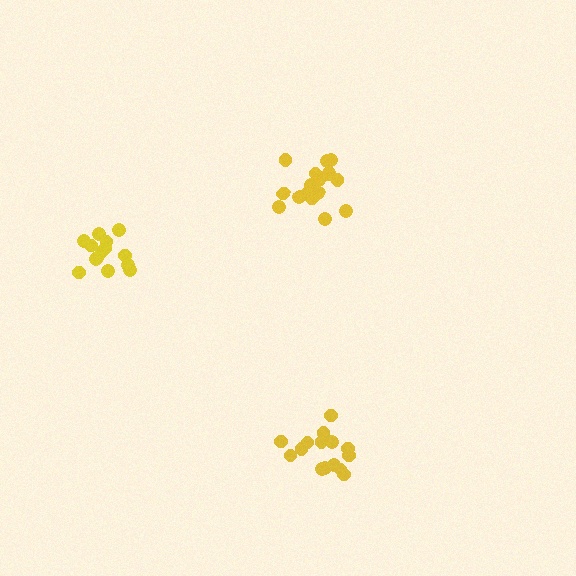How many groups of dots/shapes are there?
There are 3 groups.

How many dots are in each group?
Group 1: 14 dots, Group 2: 17 dots, Group 3: 15 dots (46 total).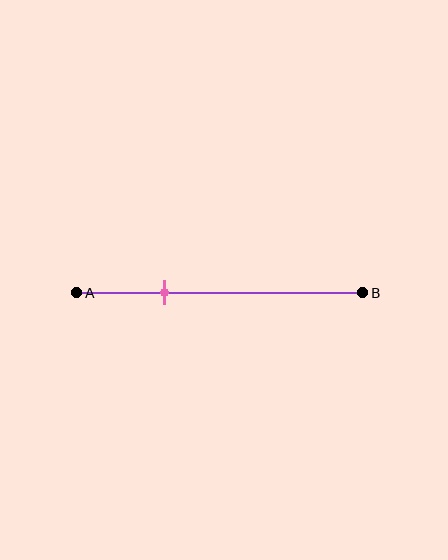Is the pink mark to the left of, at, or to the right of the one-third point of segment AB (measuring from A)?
The pink mark is approximately at the one-third point of segment AB.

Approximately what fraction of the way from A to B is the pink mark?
The pink mark is approximately 30% of the way from A to B.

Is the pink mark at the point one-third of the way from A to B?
Yes, the mark is approximately at the one-third point.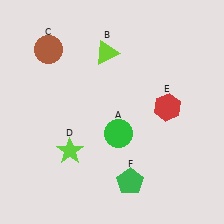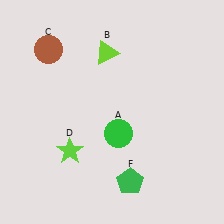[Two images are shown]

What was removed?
The red hexagon (E) was removed in Image 2.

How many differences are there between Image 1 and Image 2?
There is 1 difference between the two images.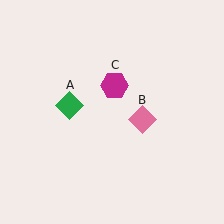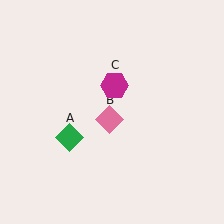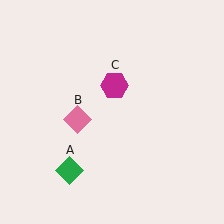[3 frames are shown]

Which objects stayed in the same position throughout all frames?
Magenta hexagon (object C) remained stationary.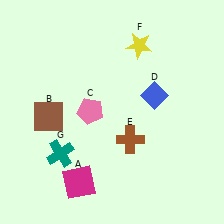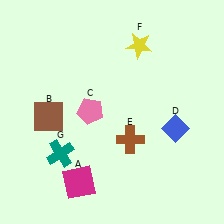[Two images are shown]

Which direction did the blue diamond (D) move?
The blue diamond (D) moved down.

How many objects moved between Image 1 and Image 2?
1 object moved between the two images.